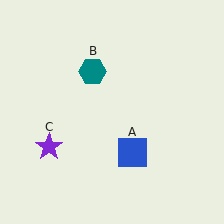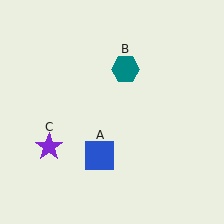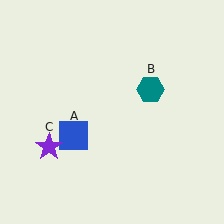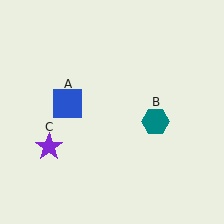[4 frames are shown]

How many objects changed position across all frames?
2 objects changed position: blue square (object A), teal hexagon (object B).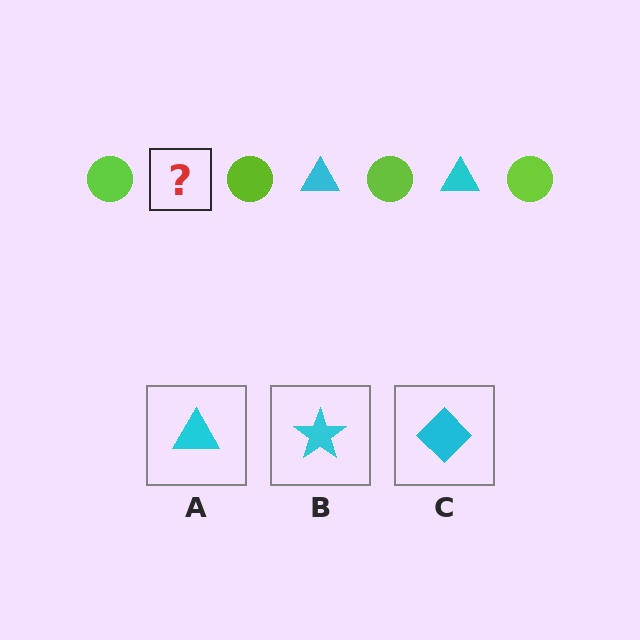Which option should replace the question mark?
Option A.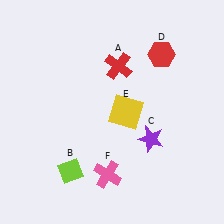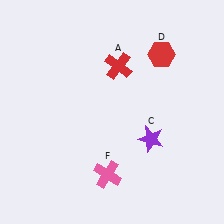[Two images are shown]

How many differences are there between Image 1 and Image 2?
There are 2 differences between the two images.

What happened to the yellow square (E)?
The yellow square (E) was removed in Image 2. It was in the top-right area of Image 1.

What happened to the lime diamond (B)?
The lime diamond (B) was removed in Image 2. It was in the bottom-left area of Image 1.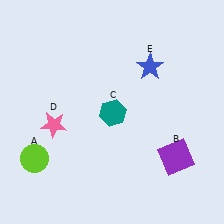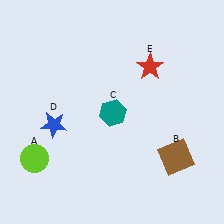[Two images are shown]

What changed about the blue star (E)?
In Image 1, E is blue. In Image 2, it changed to red.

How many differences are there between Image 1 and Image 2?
There are 3 differences between the two images.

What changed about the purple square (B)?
In Image 1, B is purple. In Image 2, it changed to brown.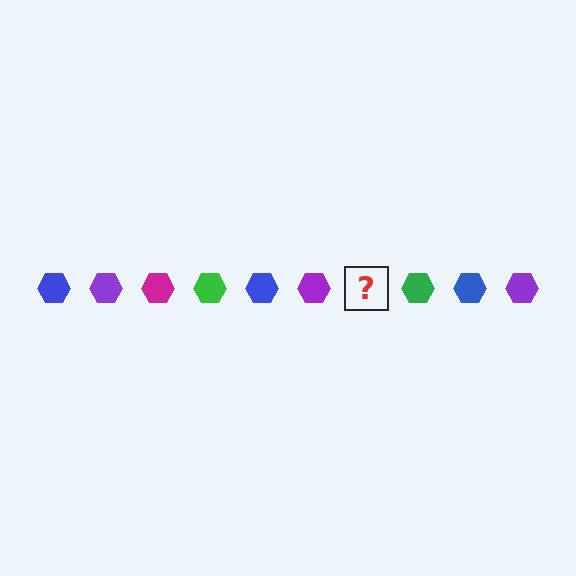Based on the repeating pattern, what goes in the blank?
The blank should be a magenta hexagon.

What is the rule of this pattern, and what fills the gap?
The rule is that the pattern cycles through blue, purple, magenta, green hexagons. The gap should be filled with a magenta hexagon.